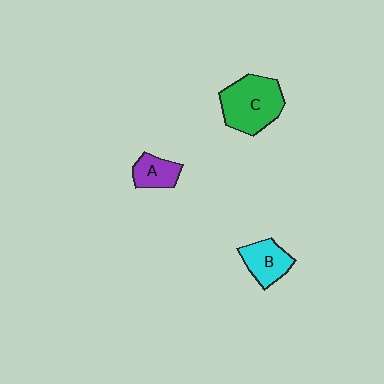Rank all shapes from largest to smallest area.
From largest to smallest: C (green), B (cyan), A (purple).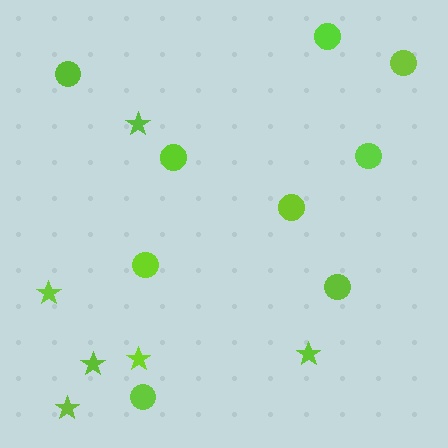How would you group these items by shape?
There are 2 groups: one group of stars (6) and one group of circles (9).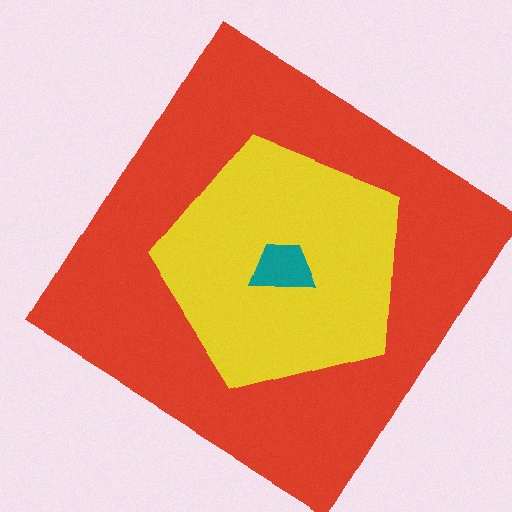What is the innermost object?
The teal trapezoid.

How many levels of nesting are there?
3.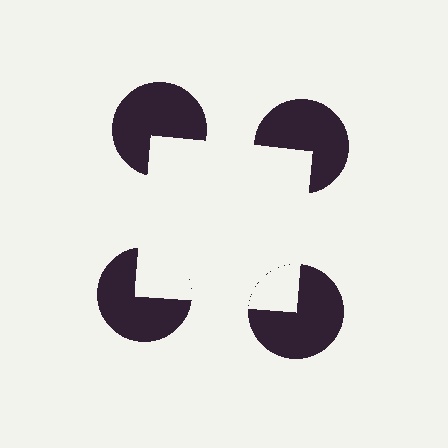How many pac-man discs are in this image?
There are 4 — one at each vertex of the illusory square.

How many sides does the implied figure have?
4 sides.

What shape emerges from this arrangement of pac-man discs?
An illusory square — its edges are inferred from the aligned wedge cuts in the pac-man discs, not physically drawn.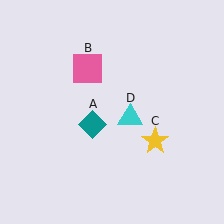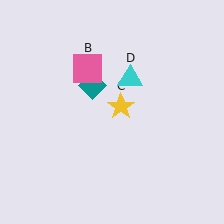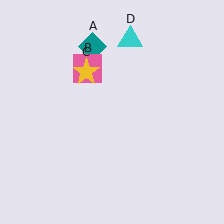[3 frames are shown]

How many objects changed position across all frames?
3 objects changed position: teal diamond (object A), yellow star (object C), cyan triangle (object D).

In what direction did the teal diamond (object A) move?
The teal diamond (object A) moved up.